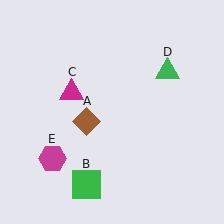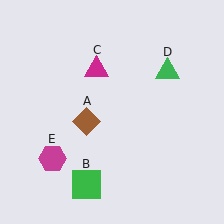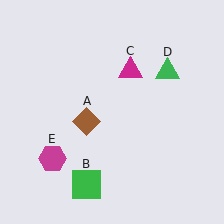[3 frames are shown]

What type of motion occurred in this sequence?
The magenta triangle (object C) rotated clockwise around the center of the scene.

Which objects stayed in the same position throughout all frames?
Brown diamond (object A) and green square (object B) and green triangle (object D) and magenta hexagon (object E) remained stationary.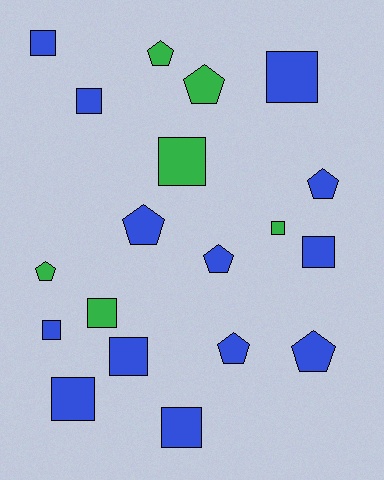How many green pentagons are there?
There are 3 green pentagons.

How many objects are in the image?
There are 19 objects.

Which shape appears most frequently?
Square, with 11 objects.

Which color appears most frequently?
Blue, with 13 objects.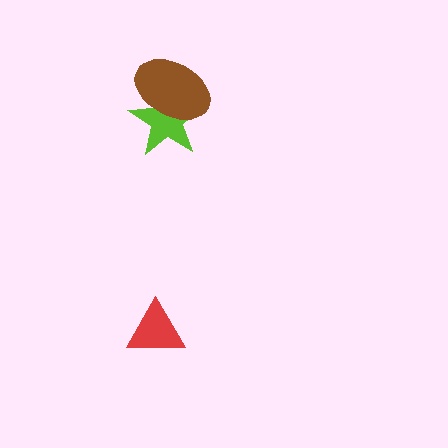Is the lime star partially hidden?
Yes, it is partially covered by another shape.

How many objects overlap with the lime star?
1 object overlaps with the lime star.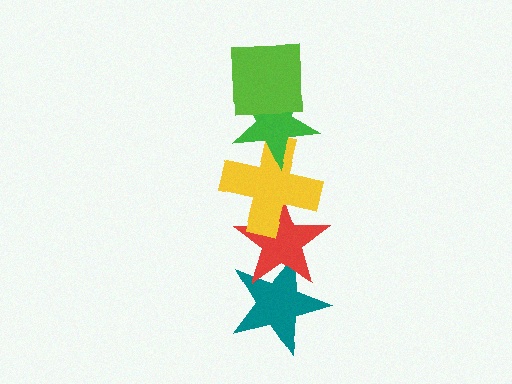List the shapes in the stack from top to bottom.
From top to bottom: the lime square, the green star, the yellow cross, the red star, the teal star.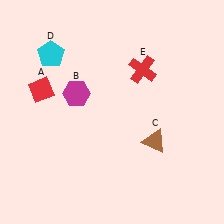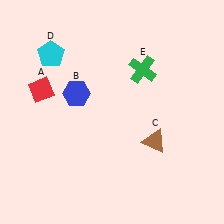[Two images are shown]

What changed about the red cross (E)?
In Image 1, E is red. In Image 2, it changed to green.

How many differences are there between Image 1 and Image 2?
There are 2 differences between the two images.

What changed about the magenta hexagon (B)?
In Image 1, B is magenta. In Image 2, it changed to blue.